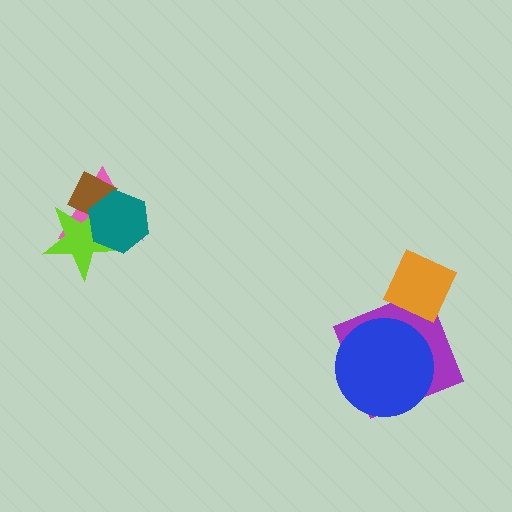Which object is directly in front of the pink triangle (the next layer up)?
The brown diamond is directly in front of the pink triangle.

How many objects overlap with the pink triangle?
3 objects overlap with the pink triangle.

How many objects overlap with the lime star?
3 objects overlap with the lime star.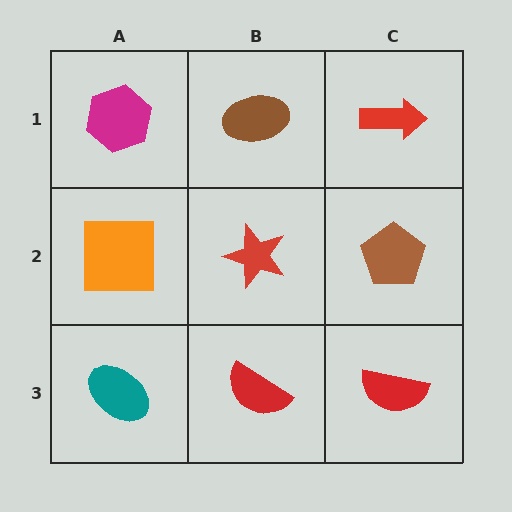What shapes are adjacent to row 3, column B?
A red star (row 2, column B), a teal ellipse (row 3, column A), a red semicircle (row 3, column C).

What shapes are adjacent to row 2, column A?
A magenta hexagon (row 1, column A), a teal ellipse (row 3, column A), a red star (row 2, column B).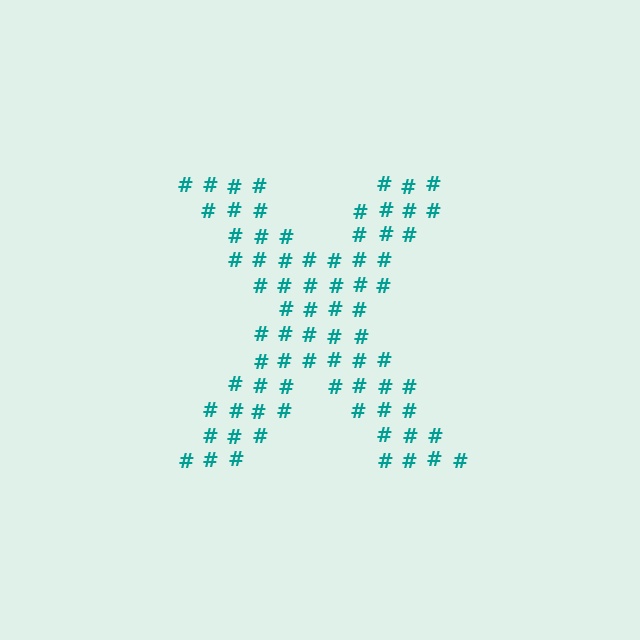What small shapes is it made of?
It is made of small hash symbols.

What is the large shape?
The large shape is the letter X.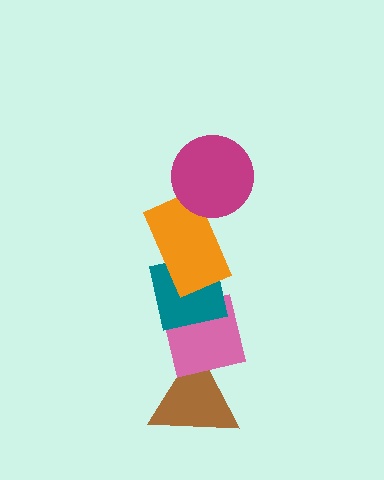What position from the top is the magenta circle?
The magenta circle is 1st from the top.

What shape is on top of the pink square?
The teal square is on top of the pink square.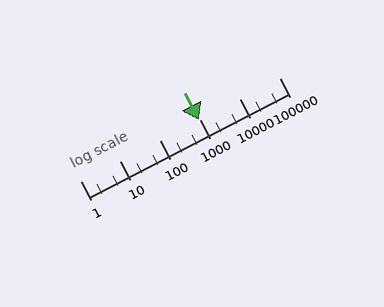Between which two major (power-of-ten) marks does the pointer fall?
The pointer is between 100 and 1000.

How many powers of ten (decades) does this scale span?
The scale spans 5 decades, from 1 to 100000.